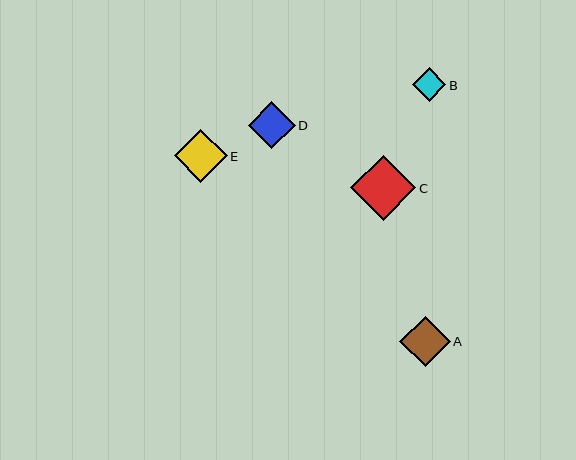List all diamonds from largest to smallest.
From largest to smallest: C, E, A, D, B.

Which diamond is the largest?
Diamond C is the largest with a size of approximately 65 pixels.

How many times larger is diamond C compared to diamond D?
Diamond C is approximately 1.4 times the size of diamond D.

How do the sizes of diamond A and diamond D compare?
Diamond A and diamond D are approximately the same size.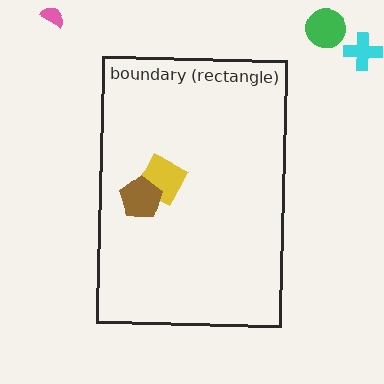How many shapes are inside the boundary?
2 inside, 3 outside.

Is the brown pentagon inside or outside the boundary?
Inside.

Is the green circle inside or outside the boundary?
Outside.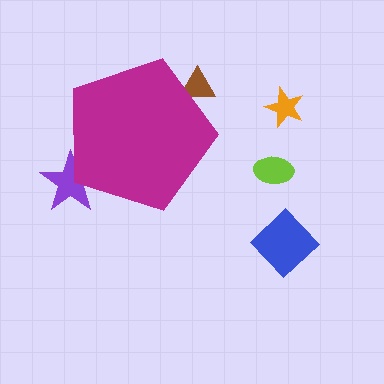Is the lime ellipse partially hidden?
No, the lime ellipse is fully visible.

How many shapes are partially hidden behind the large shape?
2 shapes are partially hidden.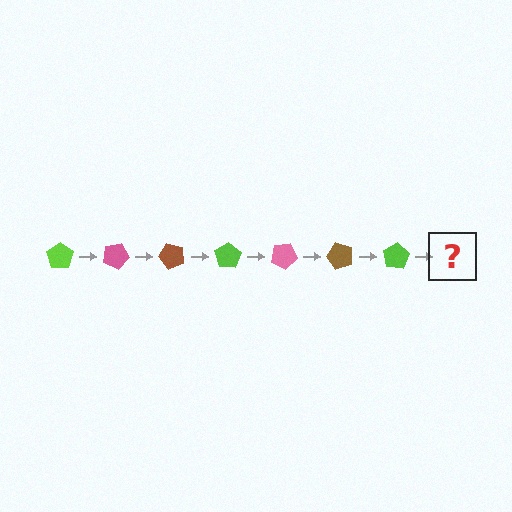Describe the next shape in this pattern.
It should be a pink pentagon, rotated 175 degrees from the start.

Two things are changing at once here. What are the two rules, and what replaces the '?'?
The two rules are that it rotates 25 degrees each step and the color cycles through lime, pink, and brown. The '?' should be a pink pentagon, rotated 175 degrees from the start.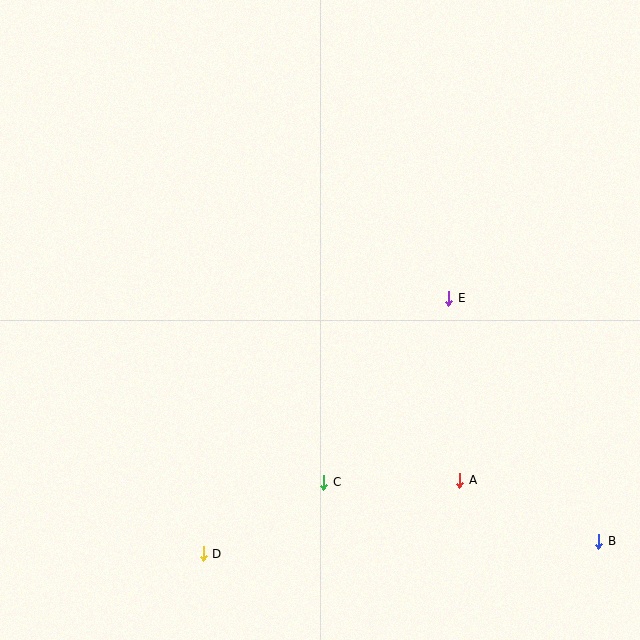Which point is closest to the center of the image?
Point E at (449, 298) is closest to the center.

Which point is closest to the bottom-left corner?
Point D is closest to the bottom-left corner.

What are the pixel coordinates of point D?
Point D is at (203, 554).